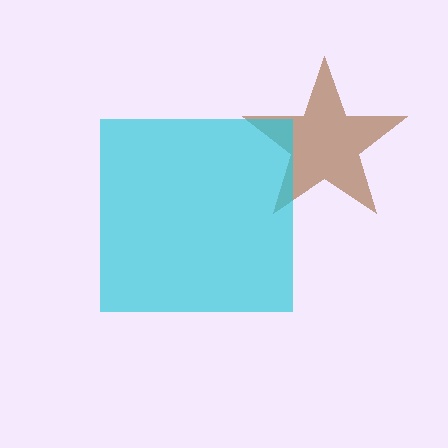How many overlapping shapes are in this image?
There are 2 overlapping shapes in the image.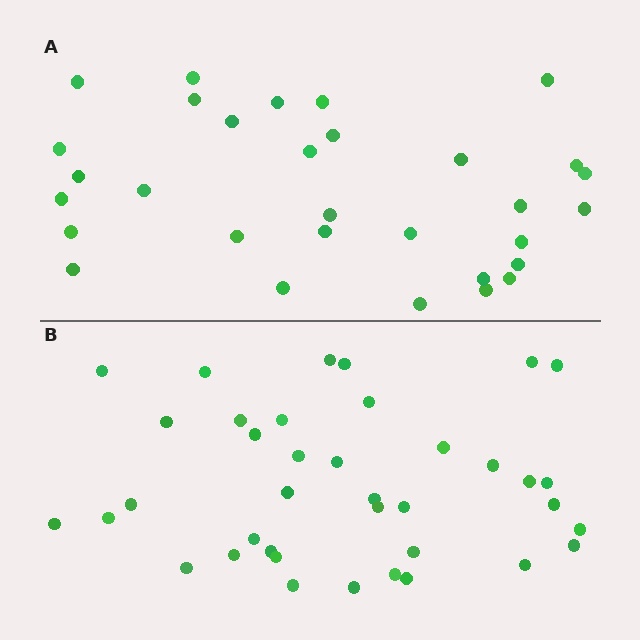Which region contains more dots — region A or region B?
Region B (the bottom region) has more dots.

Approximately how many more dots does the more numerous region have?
Region B has roughly 8 or so more dots than region A.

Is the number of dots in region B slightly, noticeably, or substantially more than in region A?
Region B has only slightly more — the two regions are fairly close. The ratio is roughly 1.2 to 1.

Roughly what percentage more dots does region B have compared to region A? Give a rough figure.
About 25% more.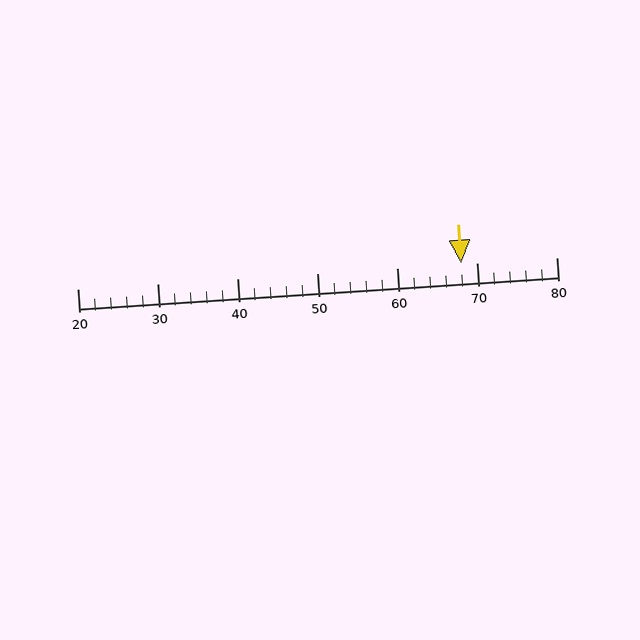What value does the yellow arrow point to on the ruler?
The yellow arrow points to approximately 68.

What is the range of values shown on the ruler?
The ruler shows values from 20 to 80.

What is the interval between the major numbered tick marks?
The major tick marks are spaced 10 units apart.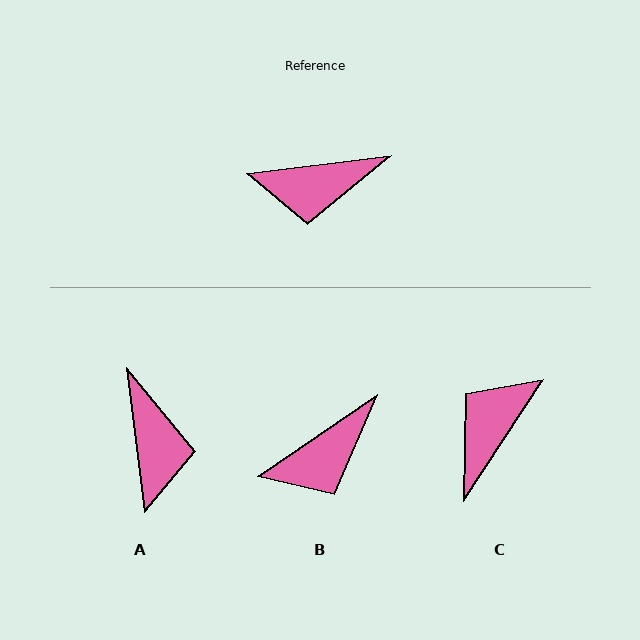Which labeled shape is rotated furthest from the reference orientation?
C, about 130 degrees away.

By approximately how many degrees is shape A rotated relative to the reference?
Approximately 90 degrees counter-clockwise.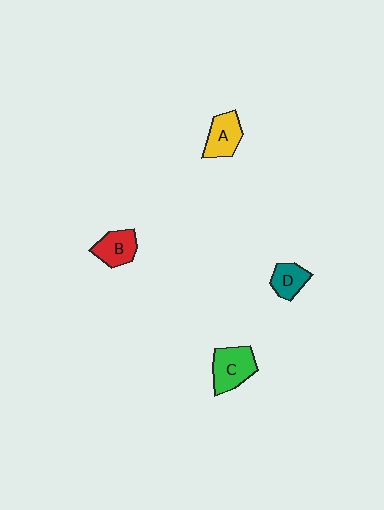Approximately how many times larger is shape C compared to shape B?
Approximately 1.3 times.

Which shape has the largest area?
Shape C (green).